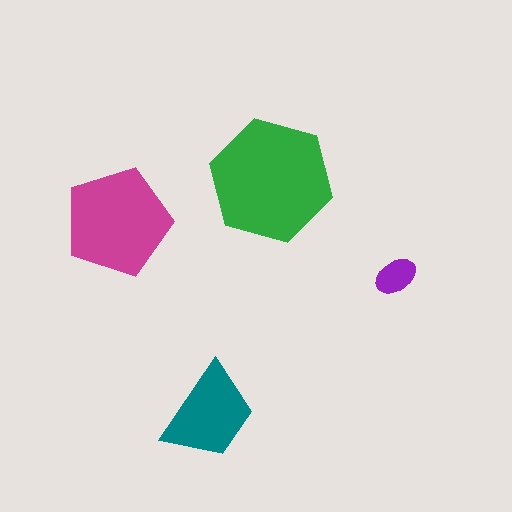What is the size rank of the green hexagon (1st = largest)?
1st.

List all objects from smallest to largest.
The purple ellipse, the teal trapezoid, the magenta pentagon, the green hexagon.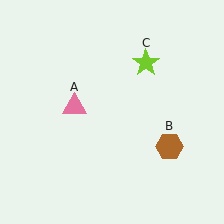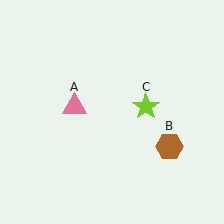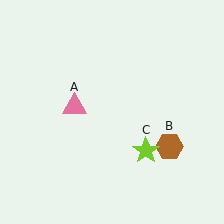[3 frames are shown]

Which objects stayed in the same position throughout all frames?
Pink triangle (object A) and brown hexagon (object B) remained stationary.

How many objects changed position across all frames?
1 object changed position: lime star (object C).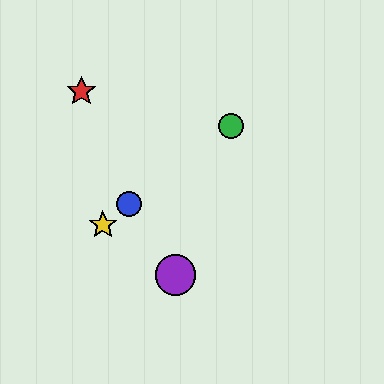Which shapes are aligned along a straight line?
The blue circle, the green circle, the yellow star are aligned along a straight line.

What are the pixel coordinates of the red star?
The red star is at (81, 91).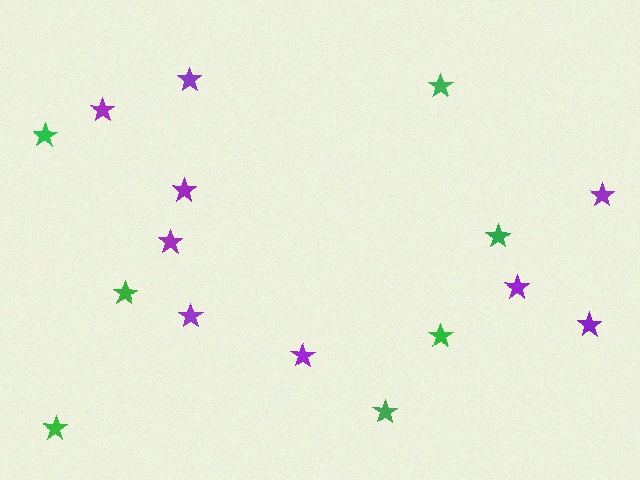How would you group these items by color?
There are 2 groups: one group of green stars (7) and one group of purple stars (9).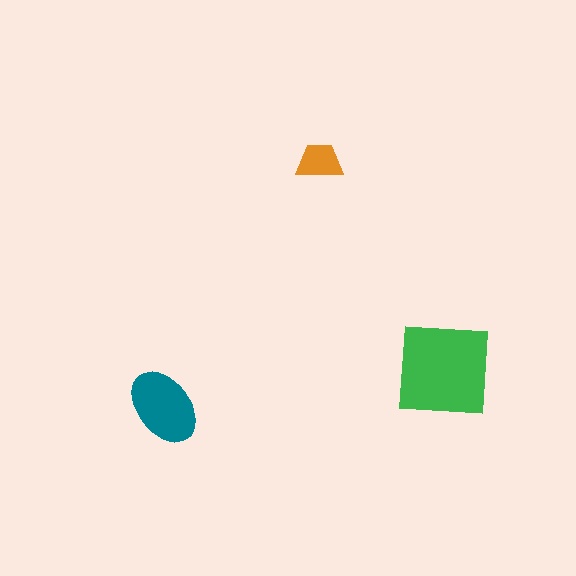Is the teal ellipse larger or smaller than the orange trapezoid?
Larger.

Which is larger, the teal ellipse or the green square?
The green square.